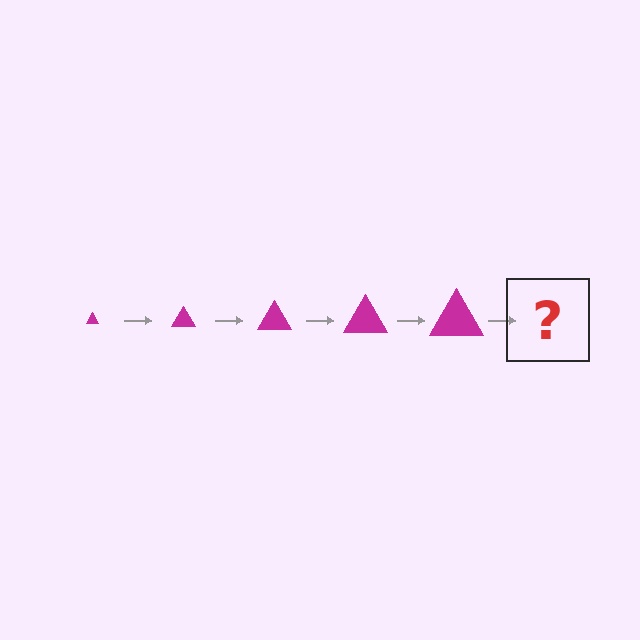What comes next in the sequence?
The next element should be a magenta triangle, larger than the previous one.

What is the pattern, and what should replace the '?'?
The pattern is that the triangle gets progressively larger each step. The '?' should be a magenta triangle, larger than the previous one.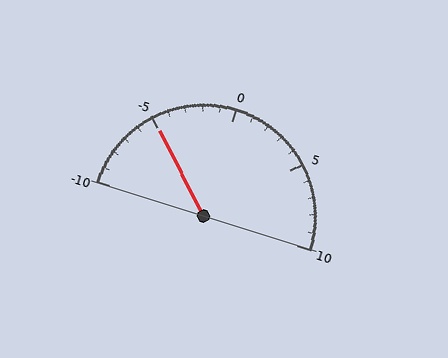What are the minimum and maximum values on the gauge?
The gauge ranges from -10 to 10.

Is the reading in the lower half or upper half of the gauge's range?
The reading is in the lower half of the range (-10 to 10).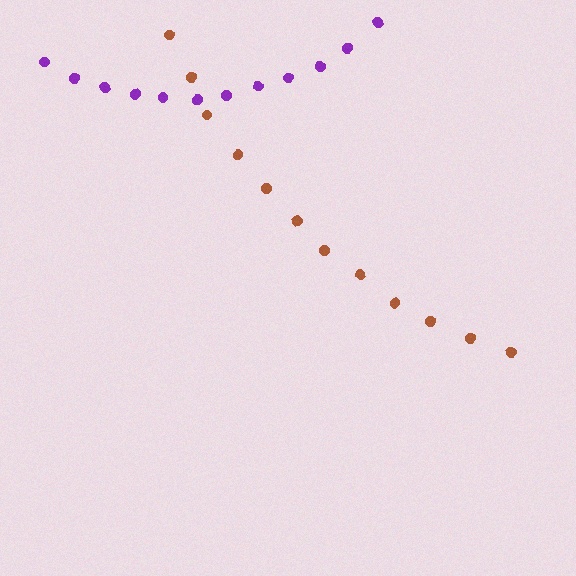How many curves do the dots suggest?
There are 2 distinct paths.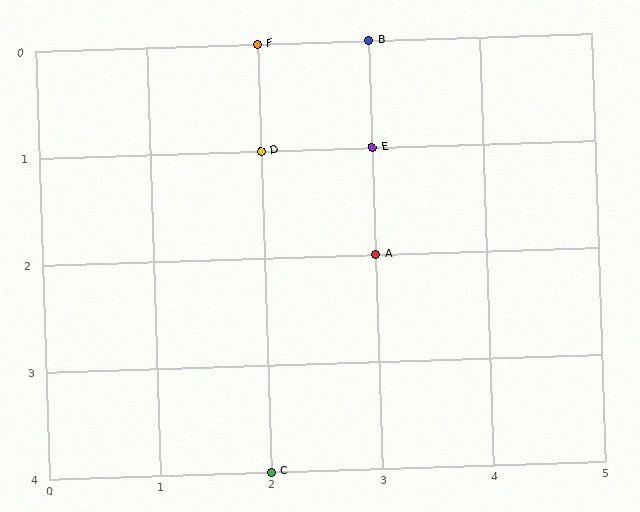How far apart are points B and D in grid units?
Points B and D are 1 column and 1 row apart (about 1.4 grid units diagonally).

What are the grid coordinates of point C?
Point C is at grid coordinates (2, 4).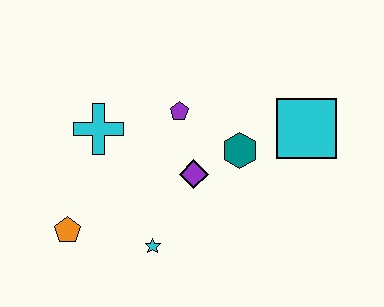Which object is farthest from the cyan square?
The orange pentagon is farthest from the cyan square.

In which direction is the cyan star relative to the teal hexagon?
The cyan star is below the teal hexagon.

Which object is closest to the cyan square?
The teal hexagon is closest to the cyan square.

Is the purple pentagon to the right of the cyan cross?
Yes